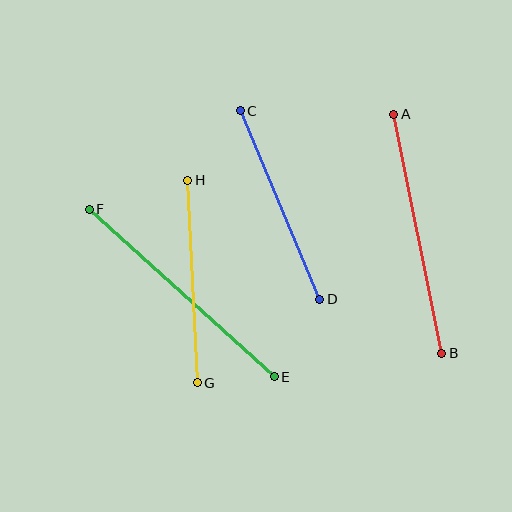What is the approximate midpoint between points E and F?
The midpoint is at approximately (182, 293) pixels.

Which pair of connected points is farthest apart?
Points E and F are farthest apart.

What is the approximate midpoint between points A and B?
The midpoint is at approximately (418, 234) pixels.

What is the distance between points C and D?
The distance is approximately 205 pixels.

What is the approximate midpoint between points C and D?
The midpoint is at approximately (280, 205) pixels.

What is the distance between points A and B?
The distance is approximately 244 pixels.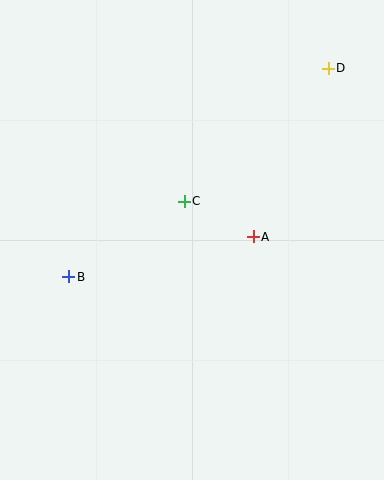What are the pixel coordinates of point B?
Point B is at (69, 277).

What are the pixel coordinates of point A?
Point A is at (253, 237).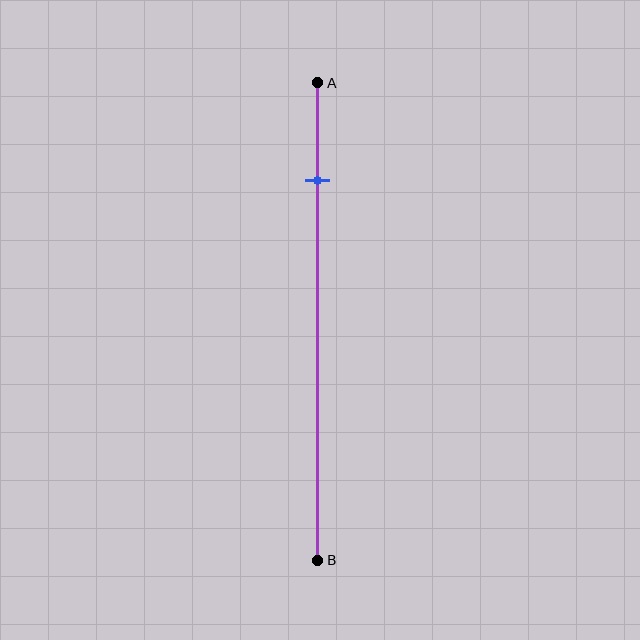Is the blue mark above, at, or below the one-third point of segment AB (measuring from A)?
The blue mark is above the one-third point of segment AB.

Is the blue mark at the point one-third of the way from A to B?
No, the mark is at about 20% from A, not at the 33% one-third point.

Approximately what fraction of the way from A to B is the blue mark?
The blue mark is approximately 20% of the way from A to B.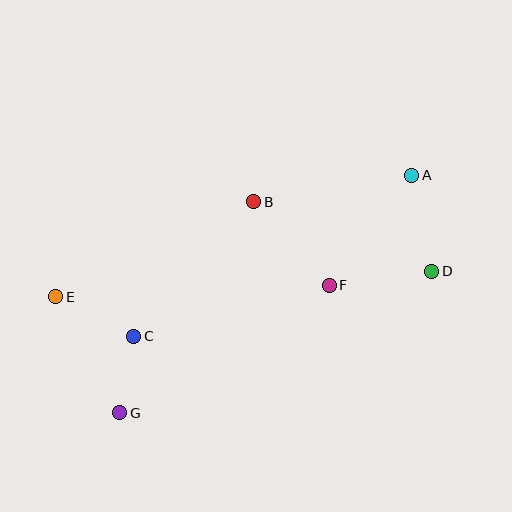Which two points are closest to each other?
Points C and G are closest to each other.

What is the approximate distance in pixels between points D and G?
The distance between D and G is approximately 342 pixels.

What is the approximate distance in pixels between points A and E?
The distance between A and E is approximately 377 pixels.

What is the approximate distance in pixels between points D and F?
The distance between D and F is approximately 103 pixels.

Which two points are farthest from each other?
Points D and E are farthest from each other.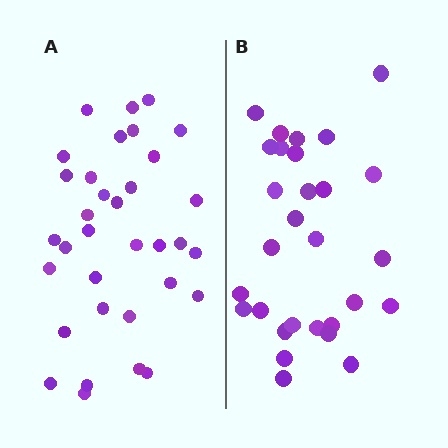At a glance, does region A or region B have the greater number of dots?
Region A (the left region) has more dots.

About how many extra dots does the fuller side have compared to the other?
Region A has about 5 more dots than region B.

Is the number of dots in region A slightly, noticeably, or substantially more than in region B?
Region A has only slightly more — the two regions are fairly close. The ratio is roughly 1.2 to 1.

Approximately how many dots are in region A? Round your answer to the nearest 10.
About 30 dots. (The exact count is 34, which rounds to 30.)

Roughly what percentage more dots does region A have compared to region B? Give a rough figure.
About 15% more.